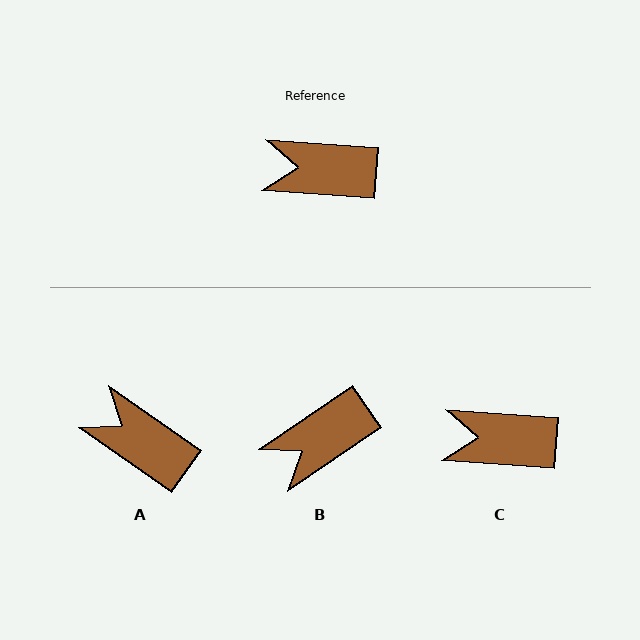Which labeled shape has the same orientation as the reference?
C.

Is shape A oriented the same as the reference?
No, it is off by about 31 degrees.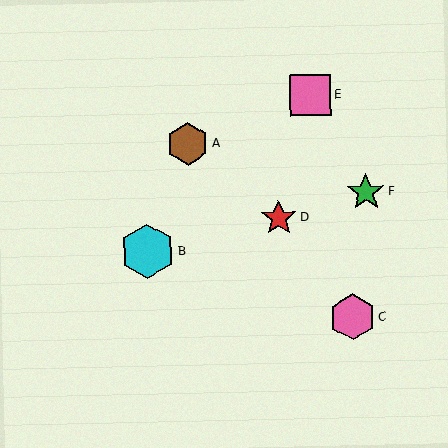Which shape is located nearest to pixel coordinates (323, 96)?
The pink square (labeled E) at (310, 95) is nearest to that location.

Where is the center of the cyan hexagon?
The center of the cyan hexagon is at (148, 251).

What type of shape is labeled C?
Shape C is a pink hexagon.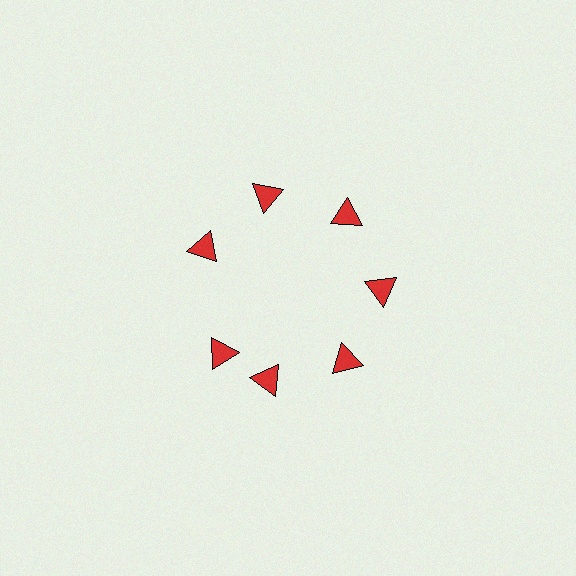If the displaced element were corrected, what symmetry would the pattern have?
It would have 7-fold rotational symmetry — the pattern would map onto itself every 51 degrees.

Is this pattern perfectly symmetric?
No. The 7 red triangles are arranged in a ring, but one element near the 8 o'clock position is rotated out of alignment along the ring, breaking the 7-fold rotational symmetry.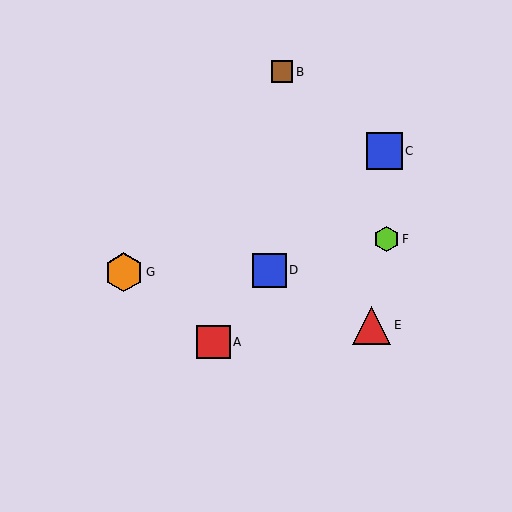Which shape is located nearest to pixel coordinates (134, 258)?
The orange hexagon (labeled G) at (124, 272) is nearest to that location.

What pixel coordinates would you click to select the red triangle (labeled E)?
Click at (372, 325) to select the red triangle E.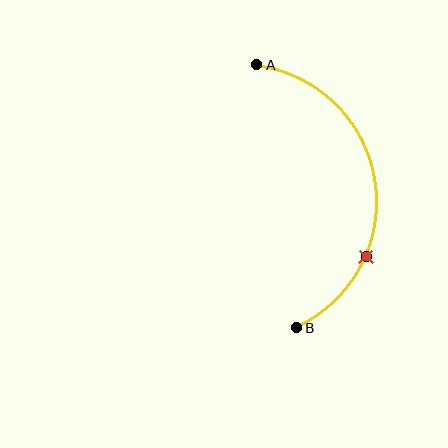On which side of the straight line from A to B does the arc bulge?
The arc bulges to the right of the straight line connecting A and B.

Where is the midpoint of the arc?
The arc midpoint is the point on the curve farthest from the straight line joining A and B. It sits to the right of that line.